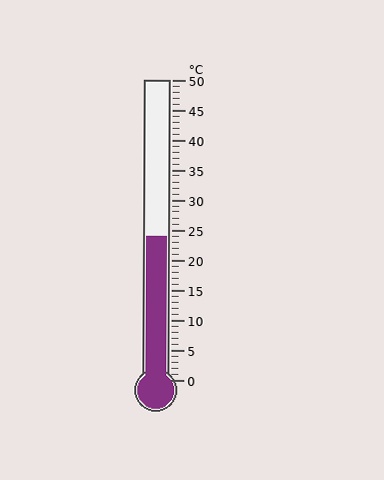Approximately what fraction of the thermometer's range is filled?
The thermometer is filled to approximately 50% of its range.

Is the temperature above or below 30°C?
The temperature is below 30°C.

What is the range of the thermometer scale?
The thermometer scale ranges from 0°C to 50°C.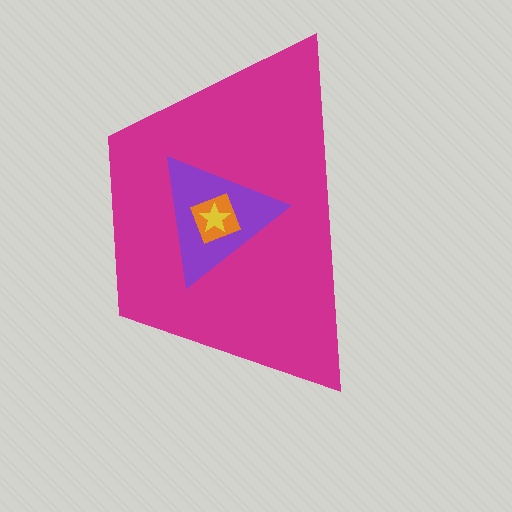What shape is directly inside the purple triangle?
The orange square.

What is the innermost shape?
The yellow star.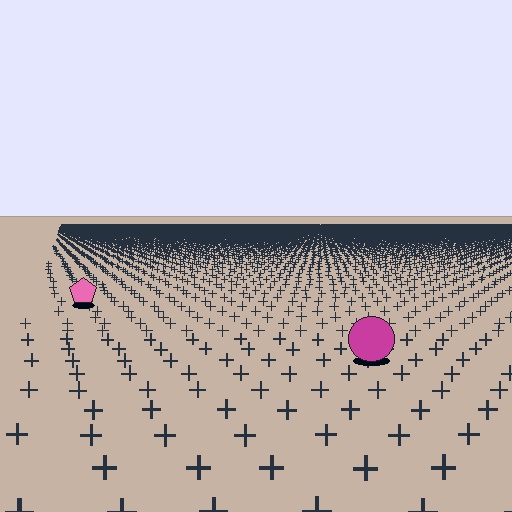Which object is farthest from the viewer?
The pink pentagon is farthest from the viewer. It appears smaller and the ground texture around it is denser.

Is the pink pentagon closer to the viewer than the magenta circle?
No. The magenta circle is closer — you can tell from the texture gradient: the ground texture is coarser near it.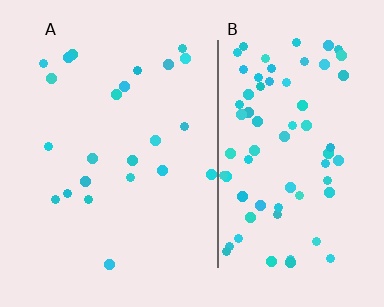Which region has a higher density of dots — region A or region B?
B (the right).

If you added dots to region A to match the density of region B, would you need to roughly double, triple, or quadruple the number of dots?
Approximately triple.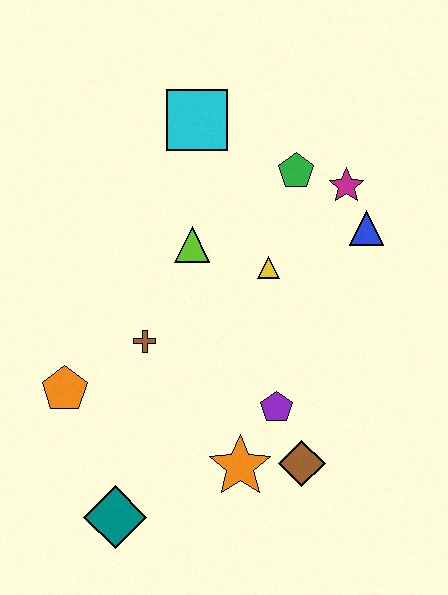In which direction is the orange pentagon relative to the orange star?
The orange pentagon is to the left of the orange star.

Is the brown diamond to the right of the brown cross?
Yes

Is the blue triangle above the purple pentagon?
Yes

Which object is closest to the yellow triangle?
The lime triangle is closest to the yellow triangle.